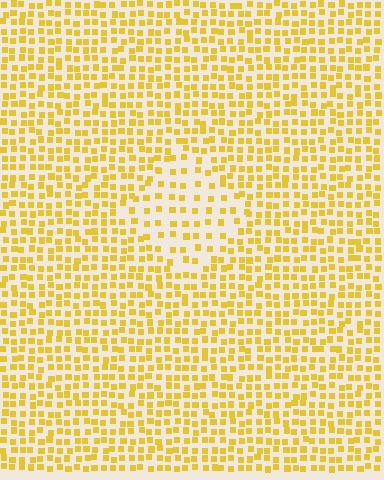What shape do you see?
I see a diamond.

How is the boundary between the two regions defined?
The boundary is defined by a change in element density (approximately 2.0x ratio). All elements are the same color, size, and shape.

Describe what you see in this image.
The image contains small yellow elements arranged at two different densities. A diamond-shaped region is visible where the elements are less densely packed than the surrounding area.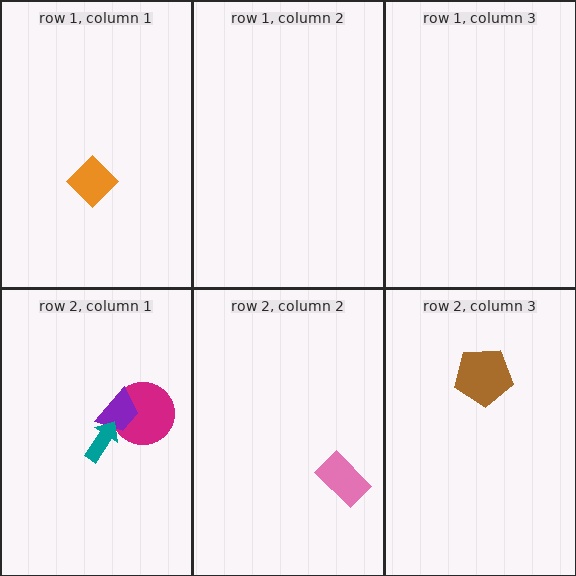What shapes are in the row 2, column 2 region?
The pink rectangle.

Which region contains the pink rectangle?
The row 2, column 2 region.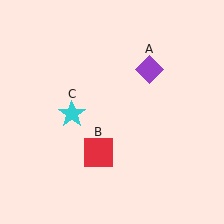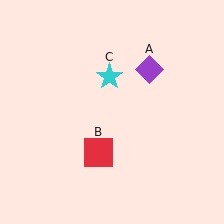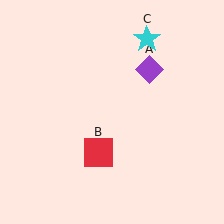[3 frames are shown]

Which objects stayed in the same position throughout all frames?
Purple diamond (object A) and red square (object B) remained stationary.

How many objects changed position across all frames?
1 object changed position: cyan star (object C).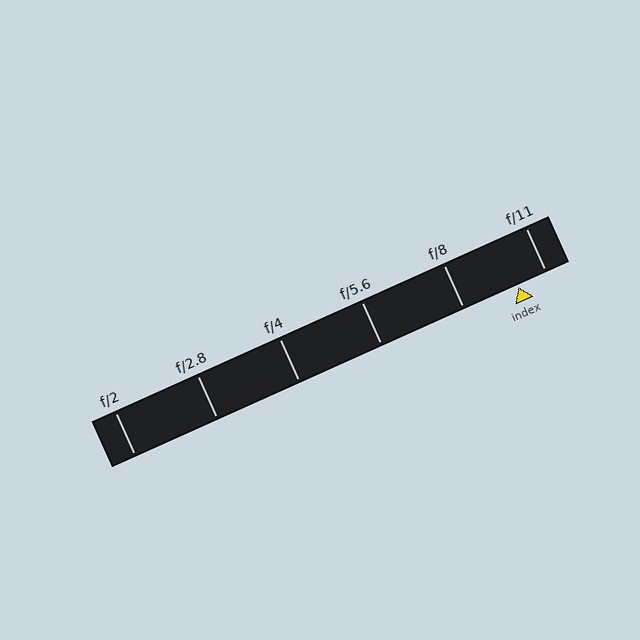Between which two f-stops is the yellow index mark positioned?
The index mark is between f/8 and f/11.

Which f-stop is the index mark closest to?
The index mark is closest to f/11.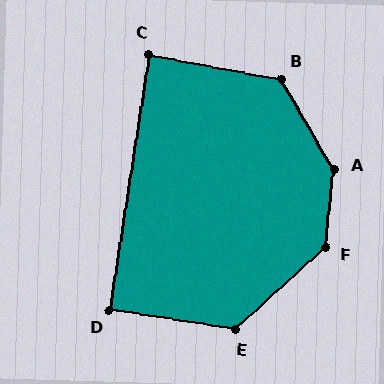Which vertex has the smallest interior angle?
C, at approximately 88 degrees.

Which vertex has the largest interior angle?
A, at approximately 143 degrees.